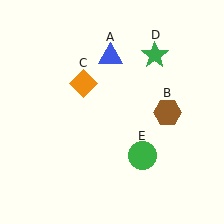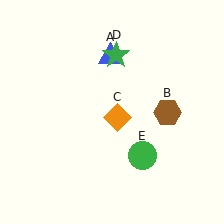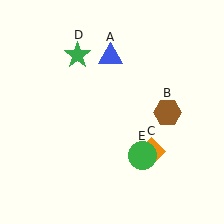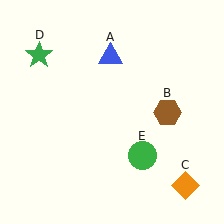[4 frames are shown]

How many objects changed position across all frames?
2 objects changed position: orange diamond (object C), green star (object D).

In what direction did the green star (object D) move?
The green star (object D) moved left.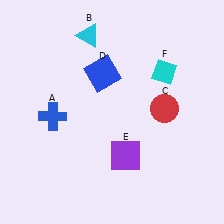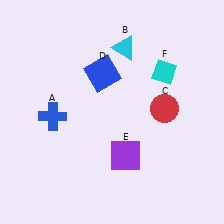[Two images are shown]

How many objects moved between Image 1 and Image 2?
1 object moved between the two images.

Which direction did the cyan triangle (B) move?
The cyan triangle (B) moved right.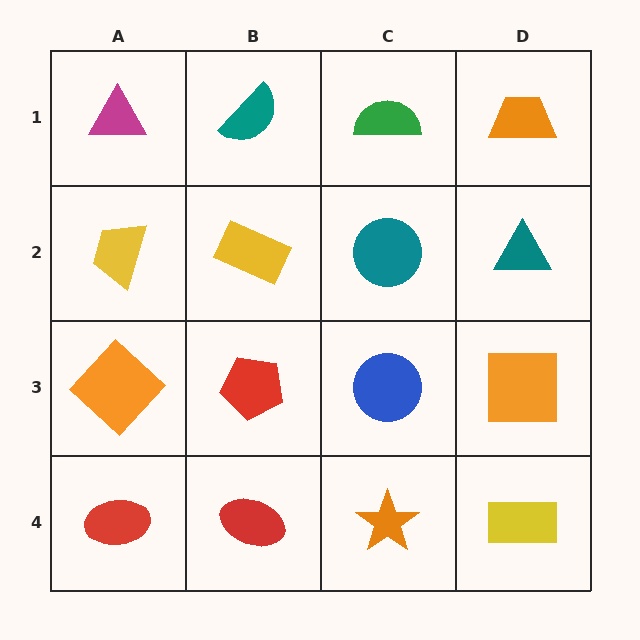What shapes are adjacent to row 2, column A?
A magenta triangle (row 1, column A), an orange diamond (row 3, column A), a yellow rectangle (row 2, column B).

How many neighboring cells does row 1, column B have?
3.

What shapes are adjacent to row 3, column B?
A yellow rectangle (row 2, column B), a red ellipse (row 4, column B), an orange diamond (row 3, column A), a blue circle (row 3, column C).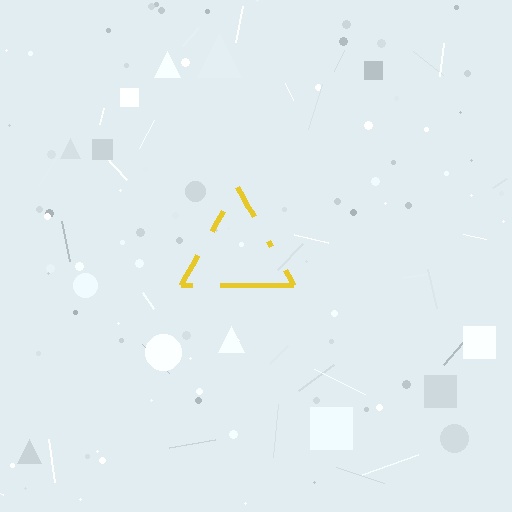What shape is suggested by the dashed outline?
The dashed outline suggests a triangle.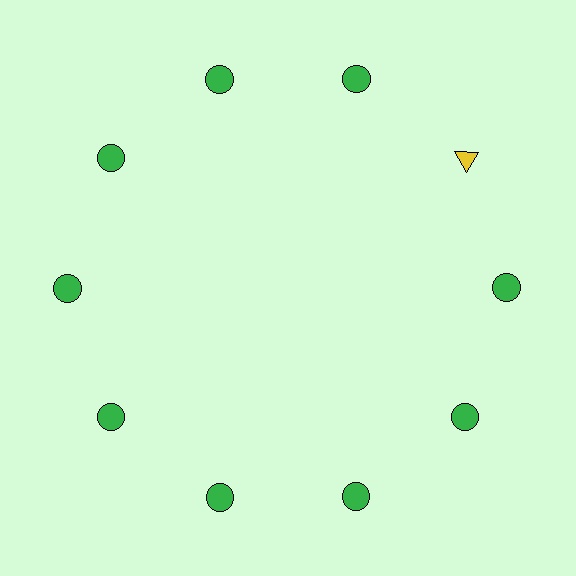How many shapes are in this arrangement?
There are 10 shapes arranged in a ring pattern.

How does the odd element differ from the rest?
It differs in both color (yellow instead of green) and shape (triangle instead of circle).